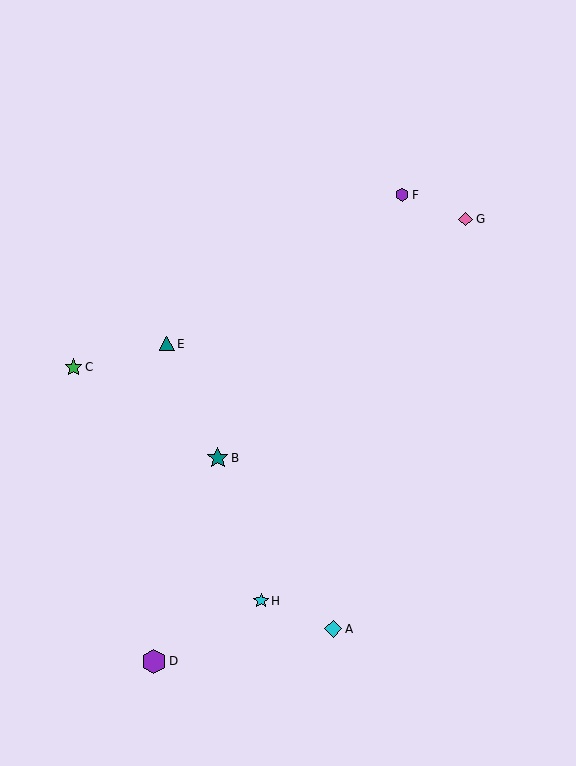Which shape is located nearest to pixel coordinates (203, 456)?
The teal star (labeled B) at (218, 458) is nearest to that location.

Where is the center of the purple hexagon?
The center of the purple hexagon is at (402, 195).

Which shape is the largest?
The purple hexagon (labeled D) is the largest.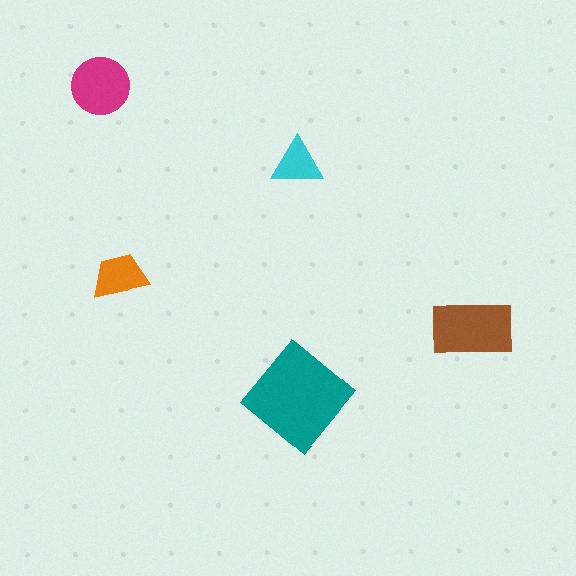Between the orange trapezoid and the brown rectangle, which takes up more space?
The brown rectangle.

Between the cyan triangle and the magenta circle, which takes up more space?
The magenta circle.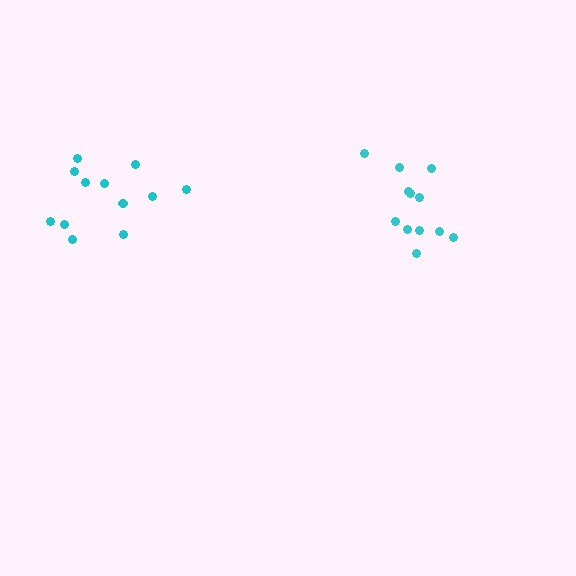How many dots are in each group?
Group 1: 12 dots, Group 2: 12 dots (24 total).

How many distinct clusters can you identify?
There are 2 distinct clusters.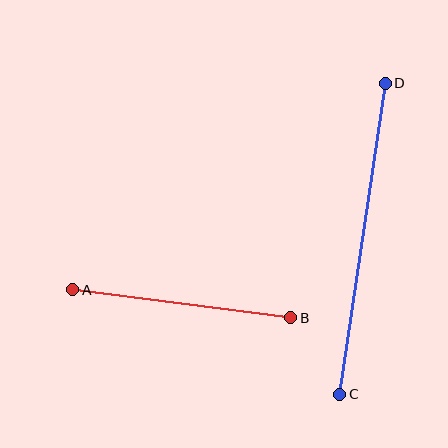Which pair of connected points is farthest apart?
Points C and D are farthest apart.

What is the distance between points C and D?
The distance is approximately 315 pixels.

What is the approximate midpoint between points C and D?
The midpoint is at approximately (363, 239) pixels.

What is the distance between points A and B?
The distance is approximately 220 pixels.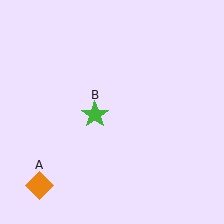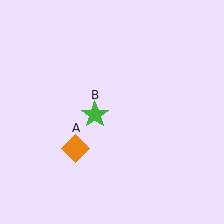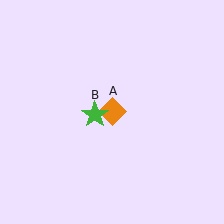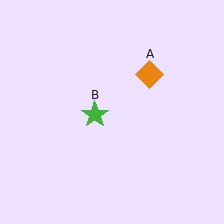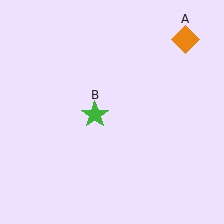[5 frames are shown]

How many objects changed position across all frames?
1 object changed position: orange diamond (object A).